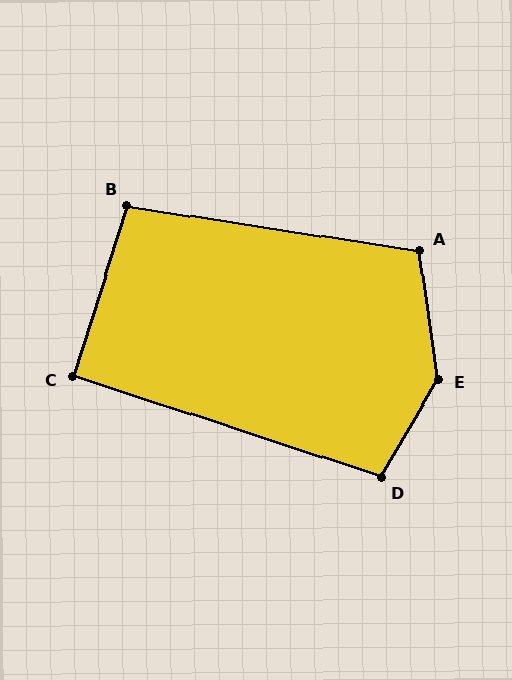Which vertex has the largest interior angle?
E, at approximately 142 degrees.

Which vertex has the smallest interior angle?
C, at approximately 91 degrees.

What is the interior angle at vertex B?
Approximately 99 degrees (obtuse).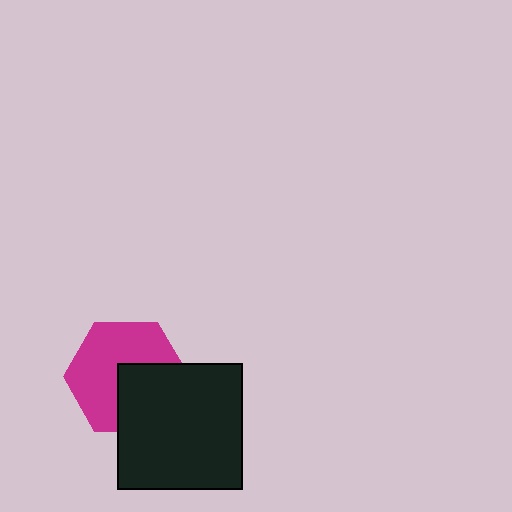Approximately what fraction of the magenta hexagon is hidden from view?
Roughly 38% of the magenta hexagon is hidden behind the black square.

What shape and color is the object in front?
The object in front is a black square.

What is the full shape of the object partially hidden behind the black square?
The partially hidden object is a magenta hexagon.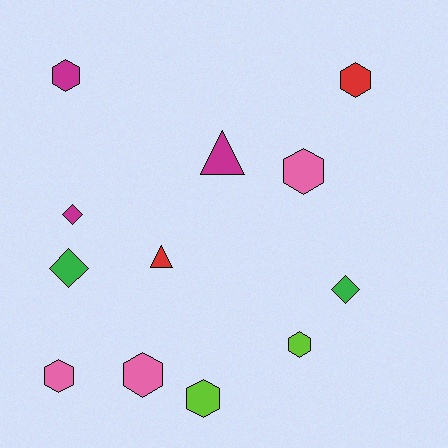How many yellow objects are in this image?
There are no yellow objects.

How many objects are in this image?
There are 12 objects.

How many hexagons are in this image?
There are 7 hexagons.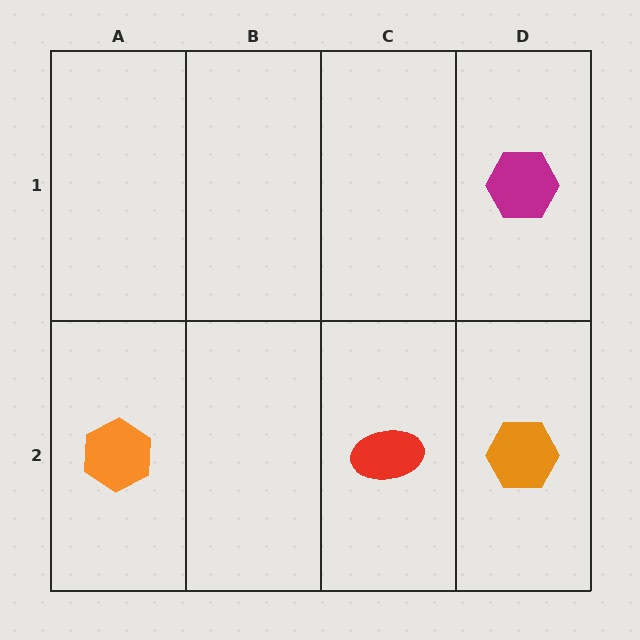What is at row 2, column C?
A red ellipse.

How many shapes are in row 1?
1 shape.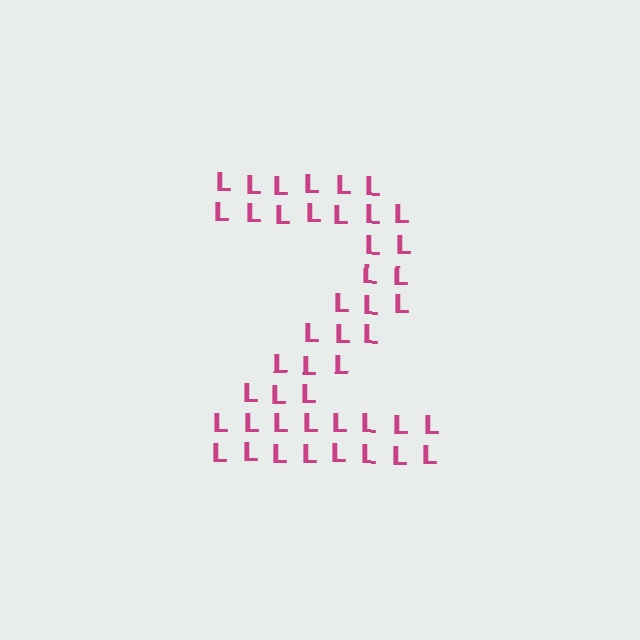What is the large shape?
The large shape is the digit 2.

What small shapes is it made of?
It is made of small letter L's.